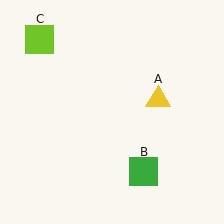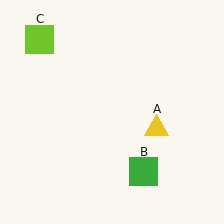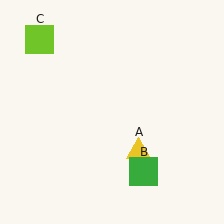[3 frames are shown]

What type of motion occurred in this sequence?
The yellow triangle (object A) rotated clockwise around the center of the scene.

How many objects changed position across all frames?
1 object changed position: yellow triangle (object A).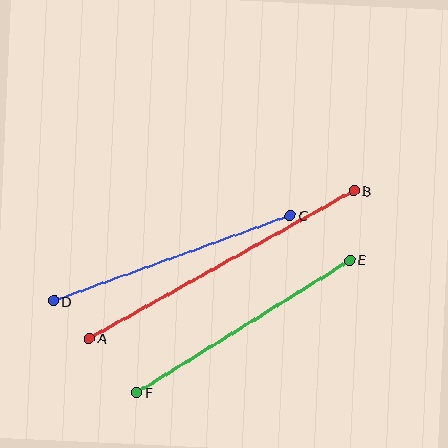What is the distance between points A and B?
The distance is approximately 303 pixels.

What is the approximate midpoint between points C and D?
The midpoint is at approximately (172, 258) pixels.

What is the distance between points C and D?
The distance is approximately 252 pixels.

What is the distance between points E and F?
The distance is approximately 251 pixels.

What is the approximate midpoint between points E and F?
The midpoint is at approximately (243, 326) pixels.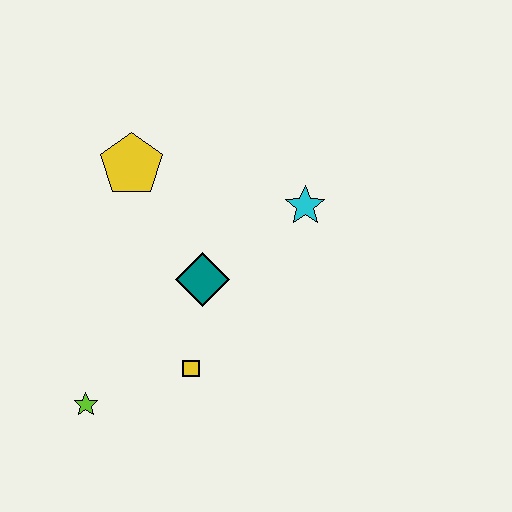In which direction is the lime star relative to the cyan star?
The lime star is to the left of the cyan star.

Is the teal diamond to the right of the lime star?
Yes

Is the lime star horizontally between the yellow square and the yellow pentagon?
No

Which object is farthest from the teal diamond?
The lime star is farthest from the teal diamond.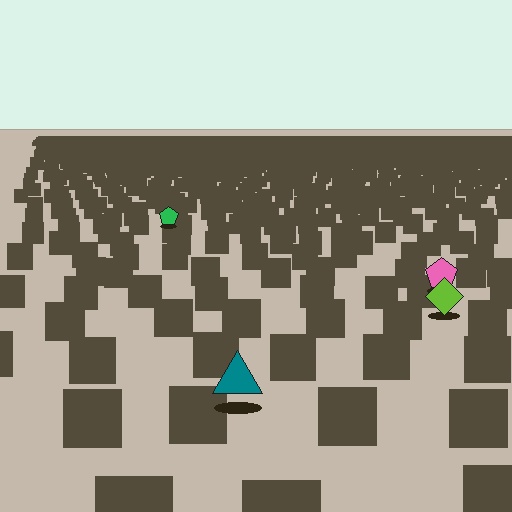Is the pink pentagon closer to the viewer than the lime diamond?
No. The lime diamond is closer — you can tell from the texture gradient: the ground texture is coarser near it.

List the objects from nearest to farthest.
From nearest to farthest: the teal triangle, the lime diamond, the pink pentagon, the green pentagon.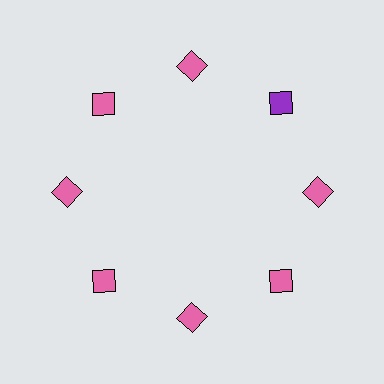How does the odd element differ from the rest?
It has a different color: purple instead of pink.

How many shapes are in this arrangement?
There are 8 shapes arranged in a ring pattern.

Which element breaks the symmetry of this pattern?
The purple diamond at roughly the 2 o'clock position breaks the symmetry. All other shapes are pink diamonds.